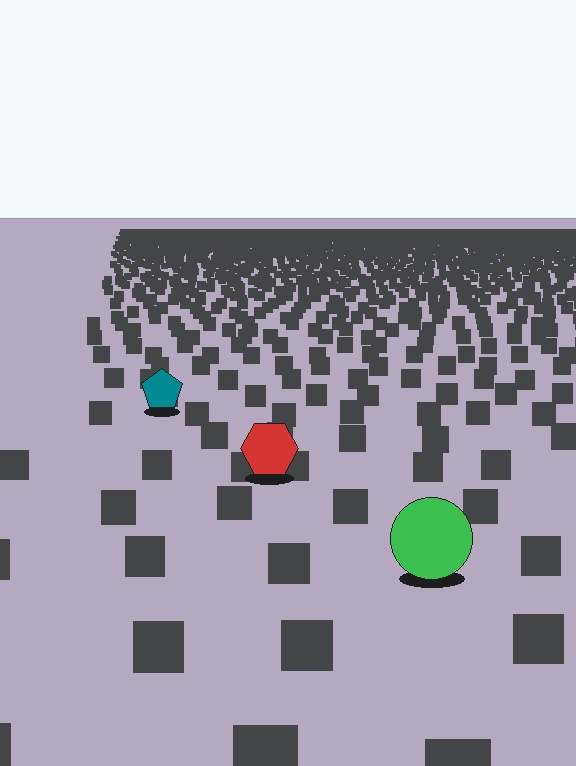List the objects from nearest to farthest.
From nearest to farthest: the green circle, the red hexagon, the teal pentagon.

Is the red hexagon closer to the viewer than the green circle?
No. The green circle is closer — you can tell from the texture gradient: the ground texture is coarser near it.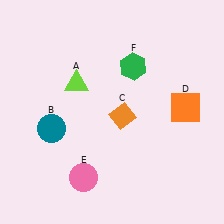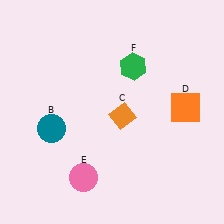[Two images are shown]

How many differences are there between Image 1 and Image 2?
There is 1 difference between the two images.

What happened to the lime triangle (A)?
The lime triangle (A) was removed in Image 2. It was in the top-left area of Image 1.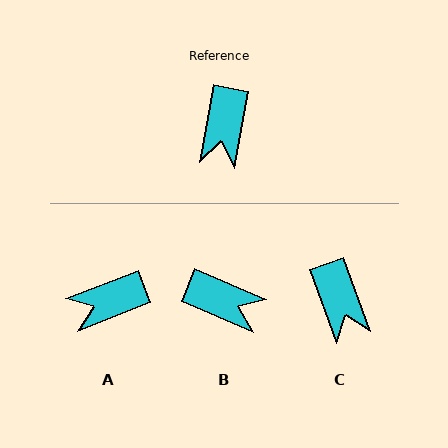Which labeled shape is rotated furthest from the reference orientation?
B, about 77 degrees away.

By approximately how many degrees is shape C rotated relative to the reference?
Approximately 30 degrees counter-clockwise.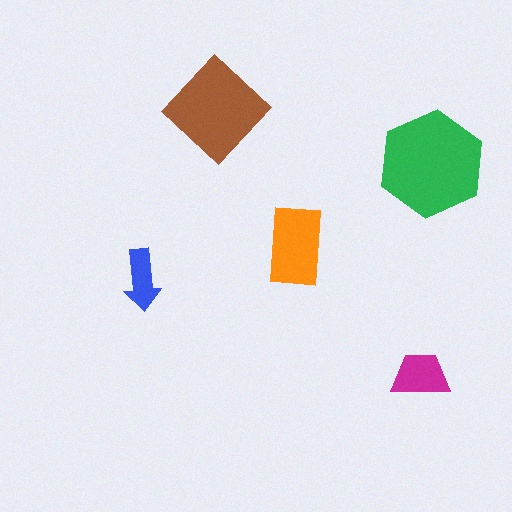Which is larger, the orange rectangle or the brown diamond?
The brown diamond.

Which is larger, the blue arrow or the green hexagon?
The green hexagon.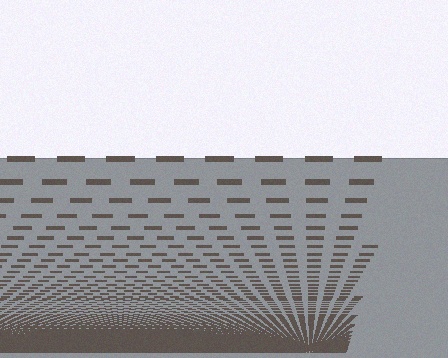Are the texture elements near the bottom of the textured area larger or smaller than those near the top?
Smaller. The gradient is inverted — elements near the bottom are smaller and denser.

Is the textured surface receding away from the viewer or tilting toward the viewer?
The surface appears to tilt toward the viewer. Texture elements get larger and sparser toward the top.